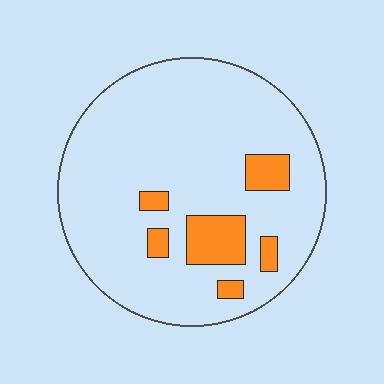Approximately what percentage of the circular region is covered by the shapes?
Approximately 10%.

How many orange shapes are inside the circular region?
6.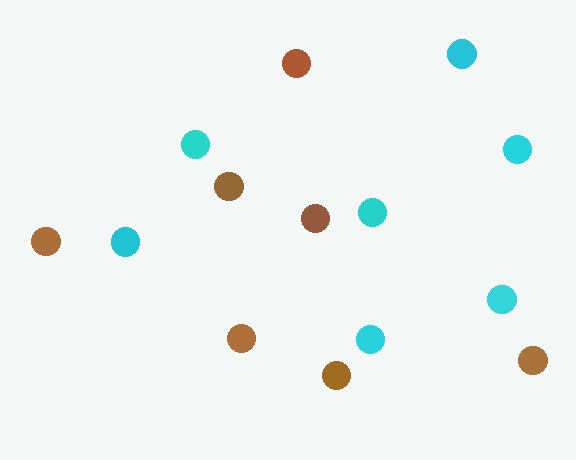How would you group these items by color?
There are 2 groups: one group of brown circles (7) and one group of cyan circles (7).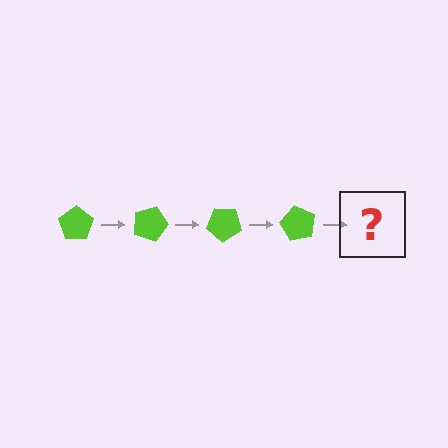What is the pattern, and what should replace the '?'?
The pattern is that the pentagon rotates 20 degrees each step. The '?' should be a lime pentagon rotated 80 degrees.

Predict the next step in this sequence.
The next step is a lime pentagon rotated 80 degrees.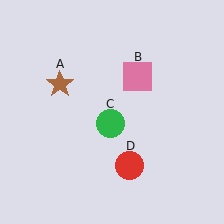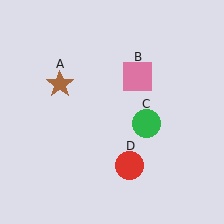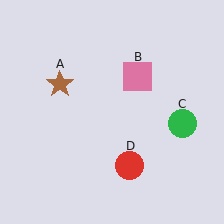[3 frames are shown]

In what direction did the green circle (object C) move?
The green circle (object C) moved right.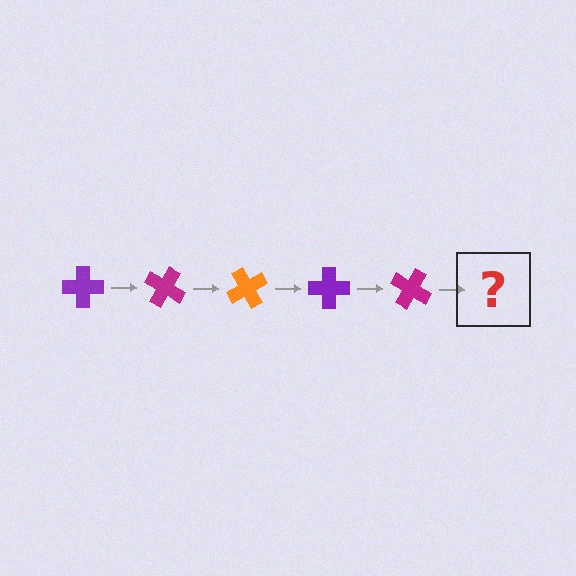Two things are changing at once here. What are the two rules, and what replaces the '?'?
The two rules are that it rotates 30 degrees each step and the color cycles through purple, magenta, and orange. The '?' should be an orange cross, rotated 150 degrees from the start.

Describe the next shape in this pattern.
It should be an orange cross, rotated 150 degrees from the start.